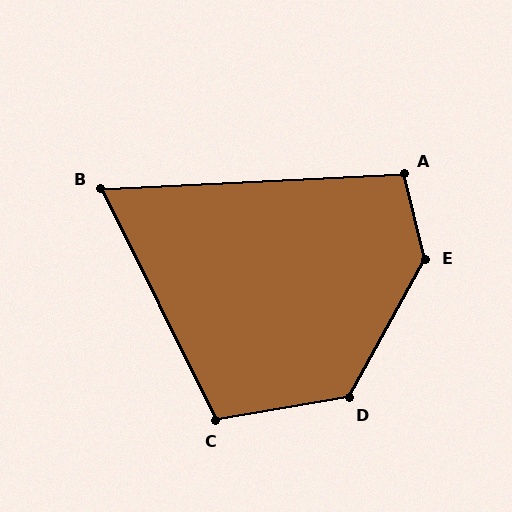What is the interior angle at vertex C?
Approximately 107 degrees (obtuse).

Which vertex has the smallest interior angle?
B, at approximately 66 degrees.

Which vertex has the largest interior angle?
E, at approximately 137 degrees.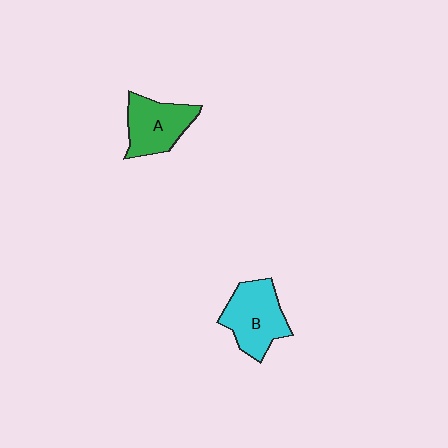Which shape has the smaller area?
Shape A (green).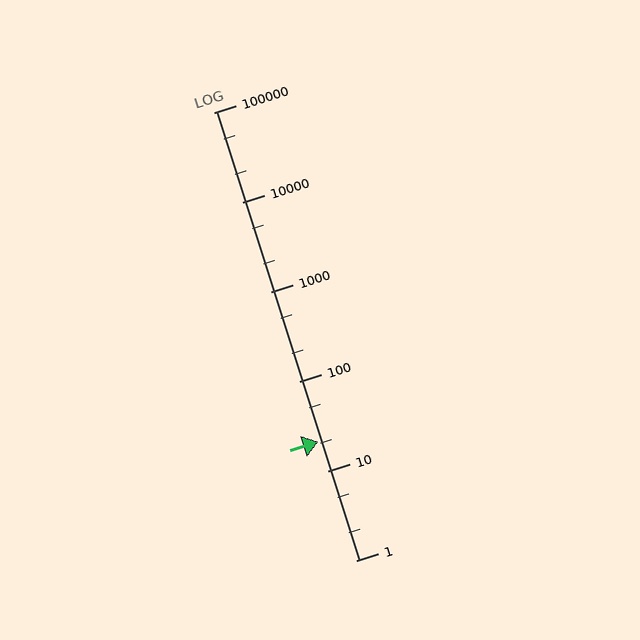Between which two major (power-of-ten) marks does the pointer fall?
The pointer is between 10 and 100.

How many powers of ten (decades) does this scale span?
The scale spans 5 decades, from 1 to 100000.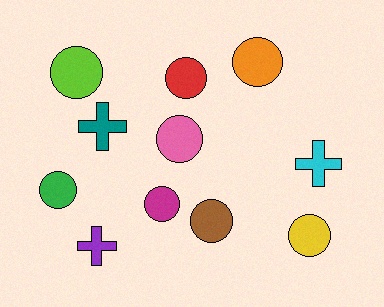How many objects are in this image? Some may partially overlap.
There are 11 objects.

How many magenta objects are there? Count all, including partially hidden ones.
There is 1 magenta object.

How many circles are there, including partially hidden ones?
There are 8 circles.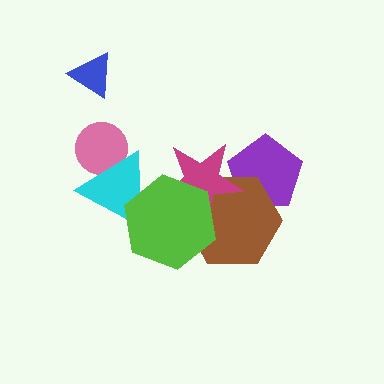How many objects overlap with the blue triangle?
0 objects overlap with the blue triangle.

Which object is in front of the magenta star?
The lime hexagon is in front of the magenta star.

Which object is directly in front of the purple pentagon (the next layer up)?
The brown hexagon is directly in front of the purple pentagon.